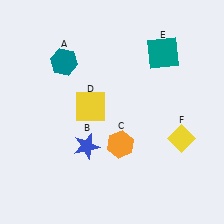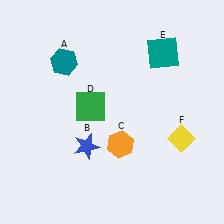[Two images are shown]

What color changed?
The square (D) changed from yellow in Image 1 to green in Image 2.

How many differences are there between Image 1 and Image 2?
There is 1 difference between the two images.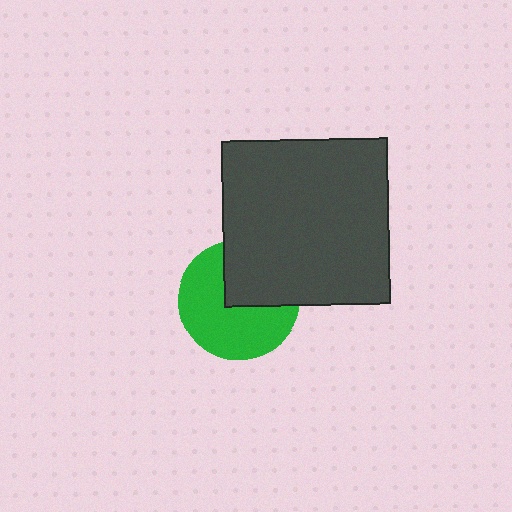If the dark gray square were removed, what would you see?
You would see the complete green circle.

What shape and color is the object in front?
The object in front is a dark gray square.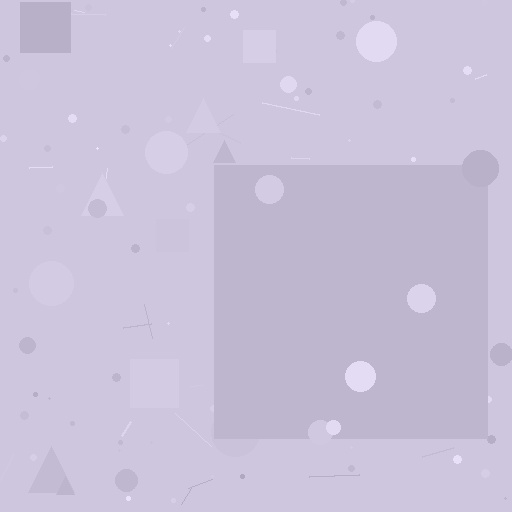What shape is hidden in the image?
A square is hidden in the image.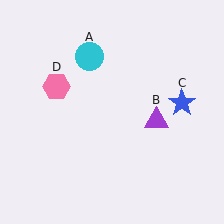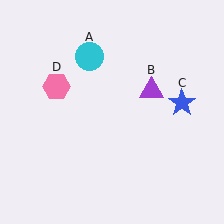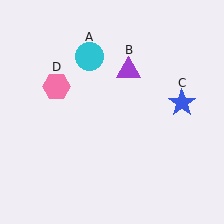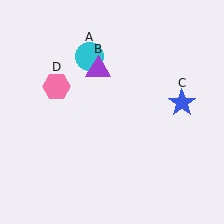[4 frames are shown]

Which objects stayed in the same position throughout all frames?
Cyan circle (object A) and blue star (object C) and pink hexagon (object D) remained stationary.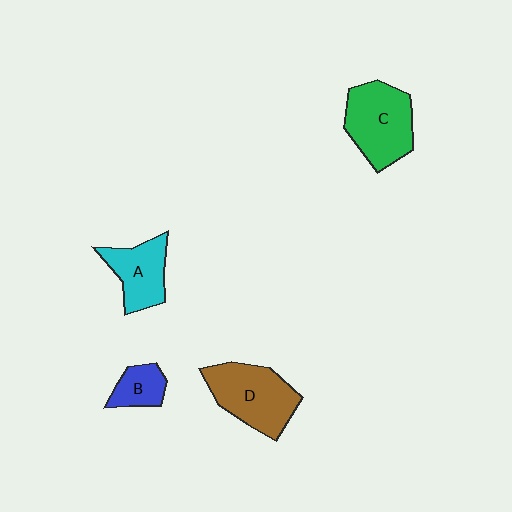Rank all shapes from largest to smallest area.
From largest to smallest: C (green), D (brown), A (cyan), B (blue).